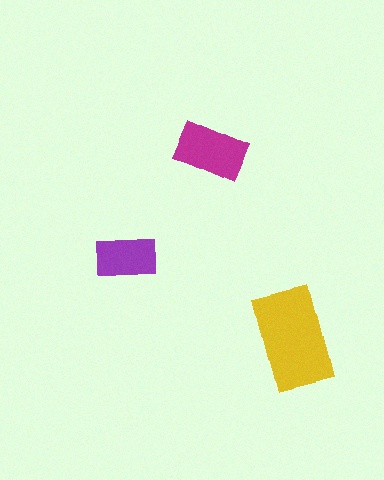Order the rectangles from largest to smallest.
the yellow one, the magenta one, the purple one.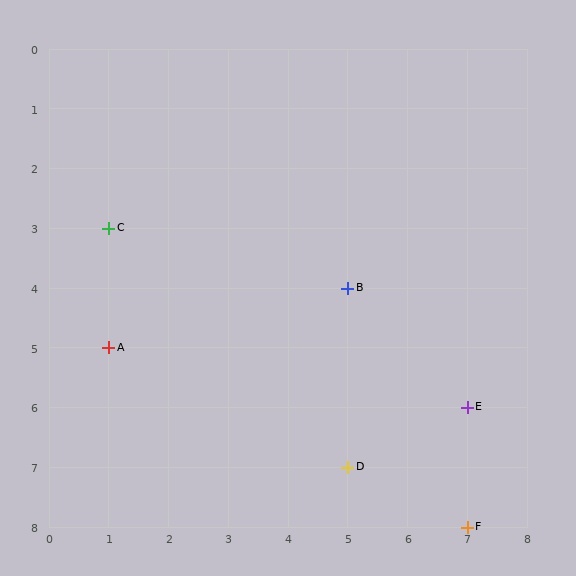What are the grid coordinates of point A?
Point A is at grid coordinates (1, 5).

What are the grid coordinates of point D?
Point D is at grid coordinates (5, 7).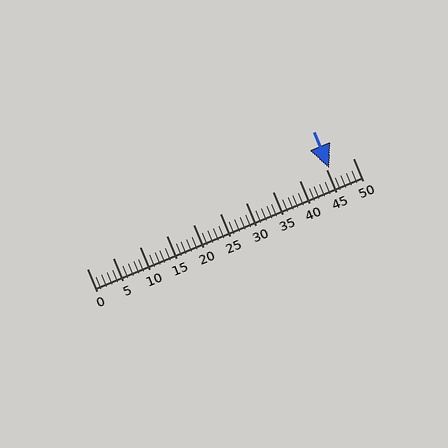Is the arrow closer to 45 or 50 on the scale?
The arrow is closer to 45.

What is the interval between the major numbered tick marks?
The major tick marks are spaced 5 units apart.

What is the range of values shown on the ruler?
The ruler shows values from 0 to 50.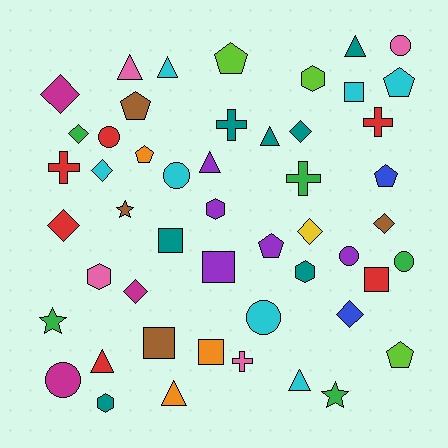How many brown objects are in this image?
There are 4 brown objects.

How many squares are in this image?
There are 6 squares.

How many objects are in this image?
There are 50 objects.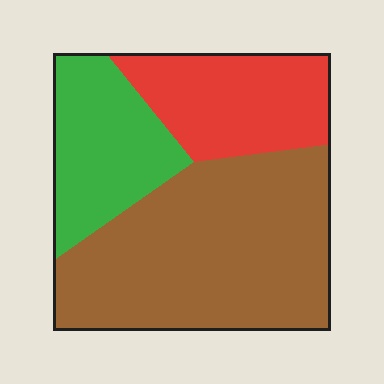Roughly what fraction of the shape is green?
Green takes up between a sixth and a third of the shape.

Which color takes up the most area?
Brown, at roughly 55%.